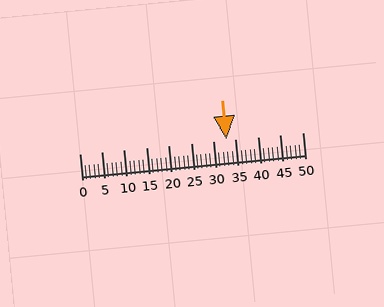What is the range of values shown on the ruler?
The ruler shows values from 0 to 50.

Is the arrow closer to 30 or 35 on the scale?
The arrow is closer to 35.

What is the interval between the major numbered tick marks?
The major tick marks are spaced 5 units apart.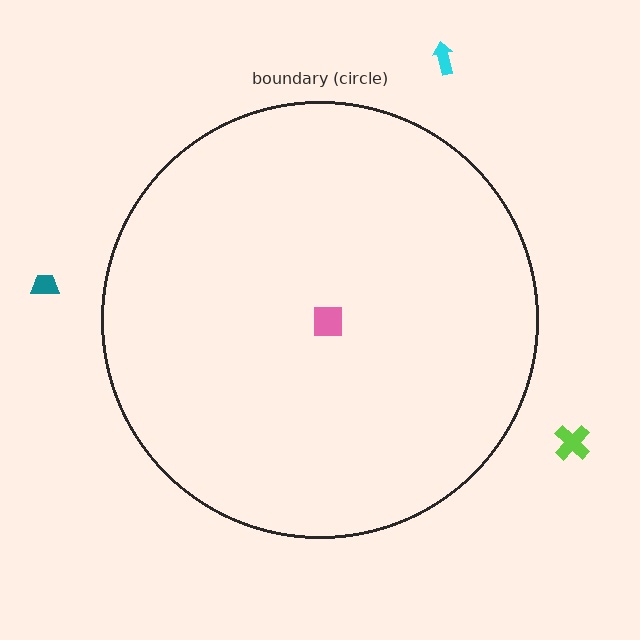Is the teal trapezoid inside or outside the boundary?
Outside.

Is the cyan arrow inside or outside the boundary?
Outside.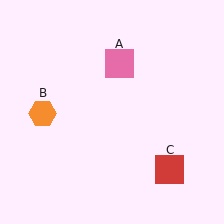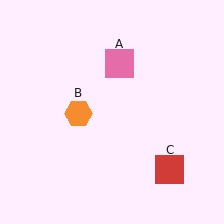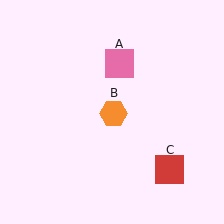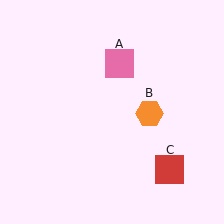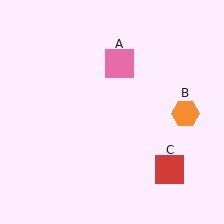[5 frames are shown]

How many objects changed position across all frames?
1 object changed position: orange hexagon (object B).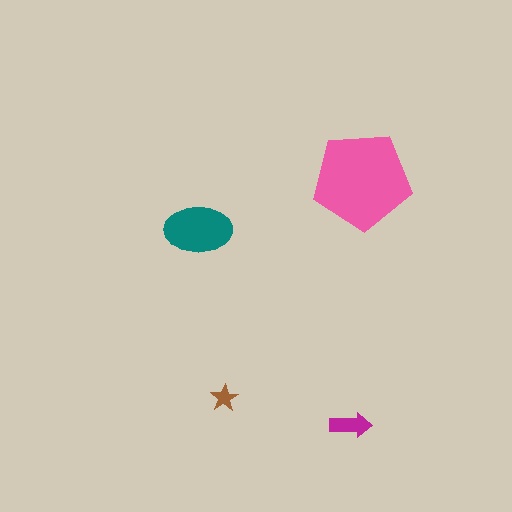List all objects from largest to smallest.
The pink pentagon, the teal ellipse, the magenta arrow, the brown star.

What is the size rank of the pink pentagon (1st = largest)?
1st.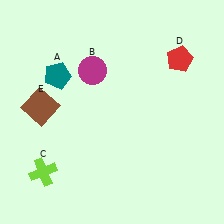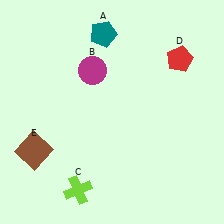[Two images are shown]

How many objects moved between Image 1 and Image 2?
3 objects moved between the two images.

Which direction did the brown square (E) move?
The brown square (E) moved down.